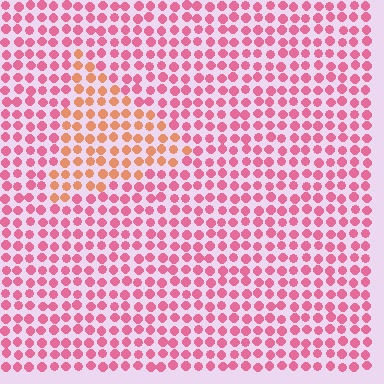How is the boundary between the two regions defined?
The boundary is defined purely by a slight shift in hue (about 42 degrees). Spacing, size, and orientation are identical on both sides.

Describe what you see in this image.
The image is filled with small pink elements in a uniform arrangement. A triangle-shaped region is visible where the elements are tinted to a slightly different hue, forming a subtle color boundary.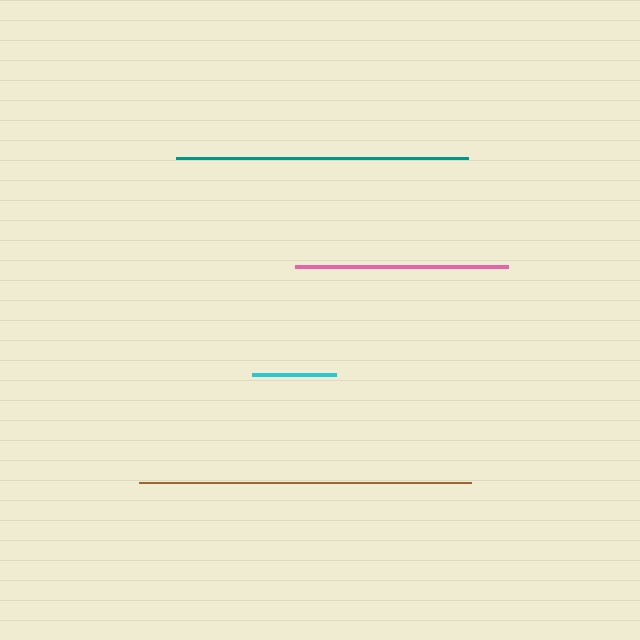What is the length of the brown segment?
The brown segment is approximately 332 pixels long.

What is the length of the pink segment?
The pink segment is approximately 212 pixels long.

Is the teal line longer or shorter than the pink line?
The teal line is longer than the pink line.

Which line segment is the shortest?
The cyan line is the shortest at approximately 84 pixels.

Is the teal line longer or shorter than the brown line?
The brown line is longer than the teal line.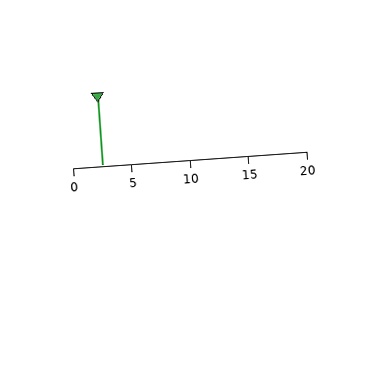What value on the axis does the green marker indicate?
The marker indicates approximately 2.5.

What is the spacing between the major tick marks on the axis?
The major ticks are spaced 5 apart.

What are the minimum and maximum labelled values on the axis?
The axis runs from 0 to 20.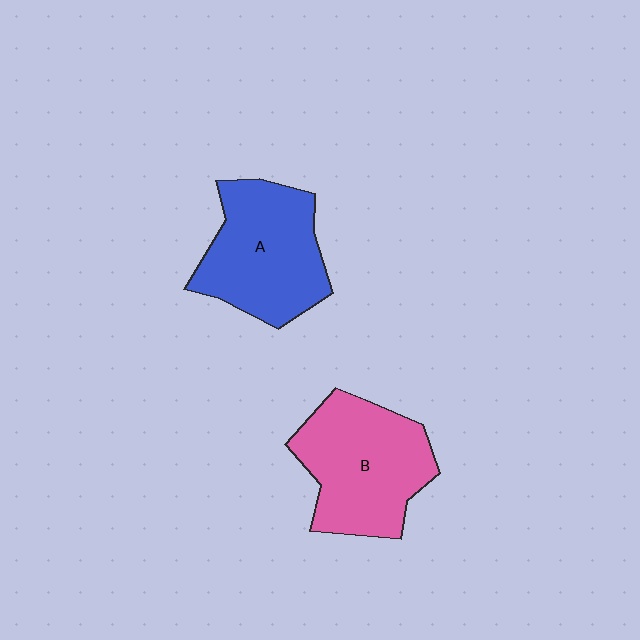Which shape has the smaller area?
Shape A (blue).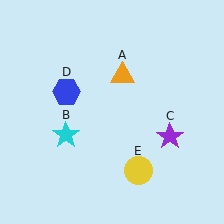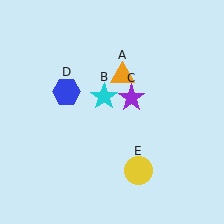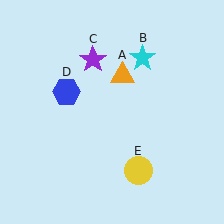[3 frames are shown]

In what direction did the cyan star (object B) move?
The cyan star (object B) moved up and to the right.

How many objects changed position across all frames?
2 objects changed position: cyan star (object B), purple star (object C).